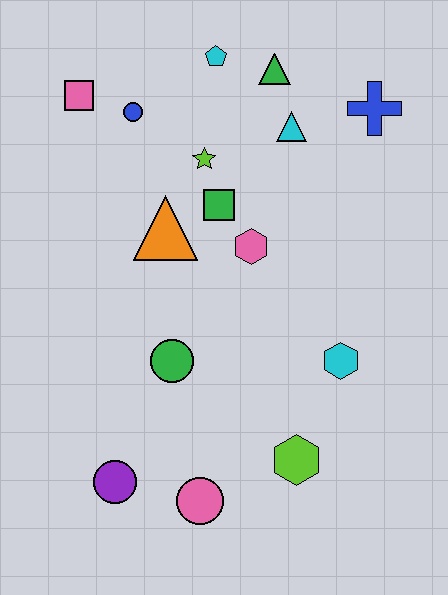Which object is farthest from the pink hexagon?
The purple circle is farthest from the pink hexagon.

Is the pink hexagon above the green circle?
Yes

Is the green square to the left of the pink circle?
No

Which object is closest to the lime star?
The green square is closest to the lime star.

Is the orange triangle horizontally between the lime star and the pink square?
Yes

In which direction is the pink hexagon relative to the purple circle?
The pink hexagon is above the purple circle.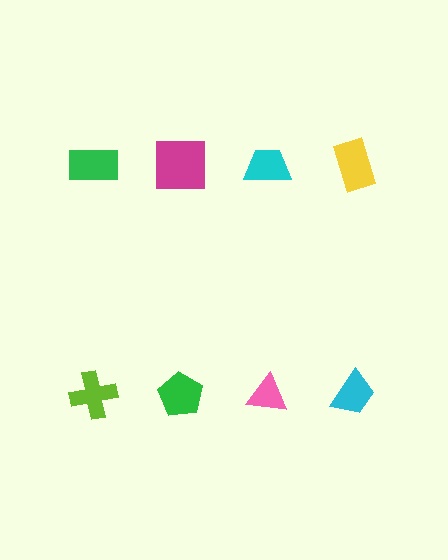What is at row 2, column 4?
A cyan trapezoid.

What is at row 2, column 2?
A green pentagon.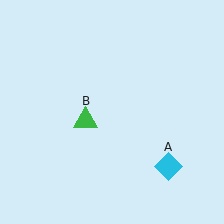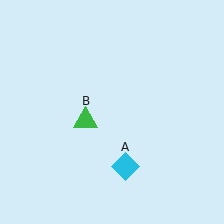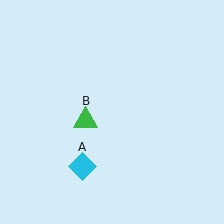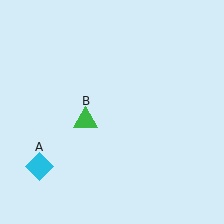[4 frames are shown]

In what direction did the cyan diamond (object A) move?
The cyan diamond (object A) moved left.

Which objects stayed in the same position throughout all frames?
Green triangle (object B) remained stationary.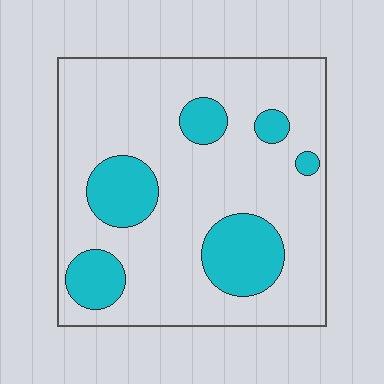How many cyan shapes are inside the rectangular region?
6.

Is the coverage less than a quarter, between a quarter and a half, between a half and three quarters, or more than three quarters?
Less than a quarter.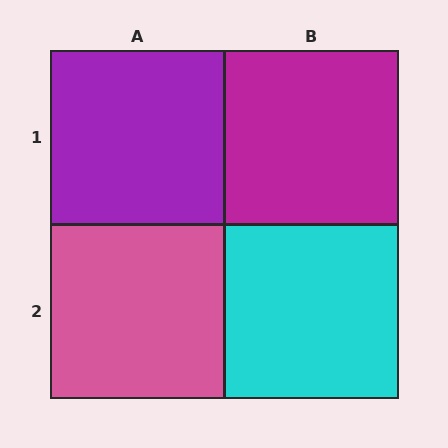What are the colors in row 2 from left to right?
Pink, cyan.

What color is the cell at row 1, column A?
Purple.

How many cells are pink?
1 cell is pink.